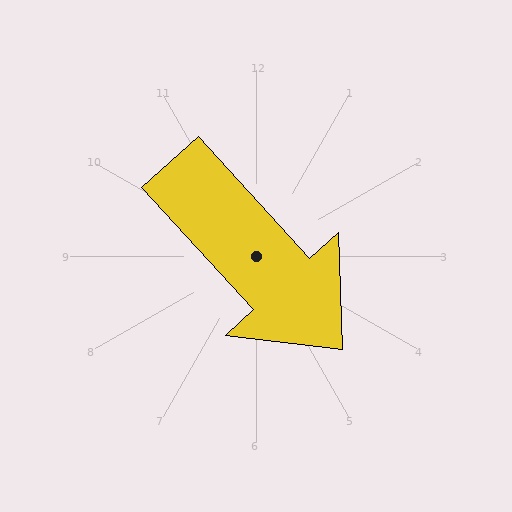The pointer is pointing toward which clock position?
Roughly 5 o'clock.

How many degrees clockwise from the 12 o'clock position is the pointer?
Approximately 137 degrees.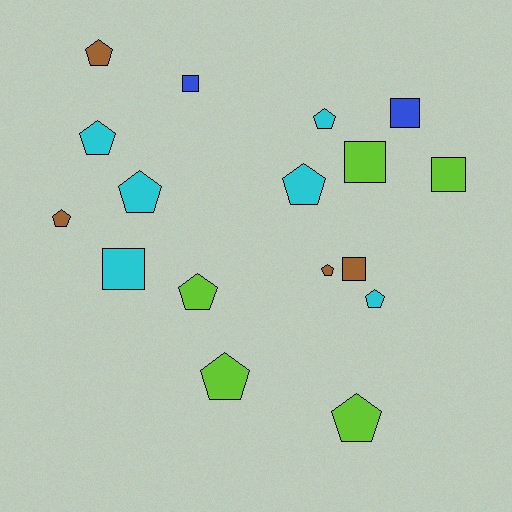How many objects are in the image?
There are 17 objects.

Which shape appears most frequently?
Pentagon, with 11 objects.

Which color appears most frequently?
Cyan, with 6 objects.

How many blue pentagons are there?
There are no blue pentagons.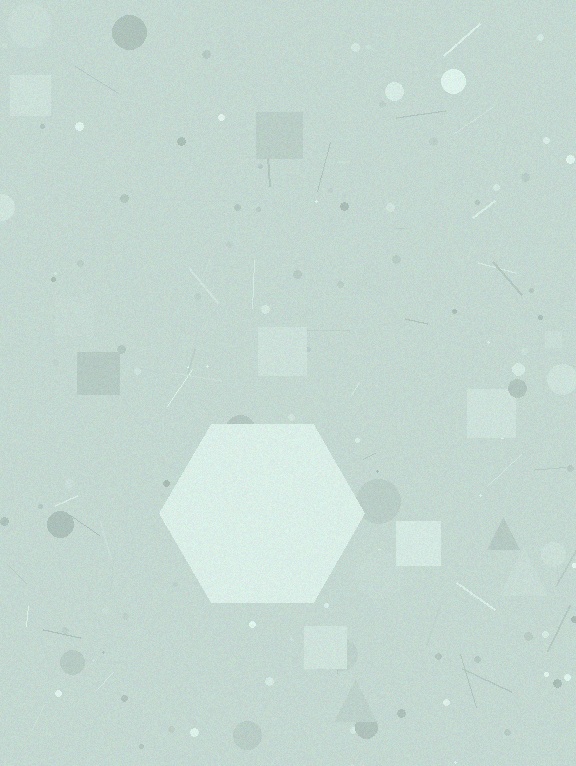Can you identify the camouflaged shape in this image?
The camouflaged shape is a hexagon.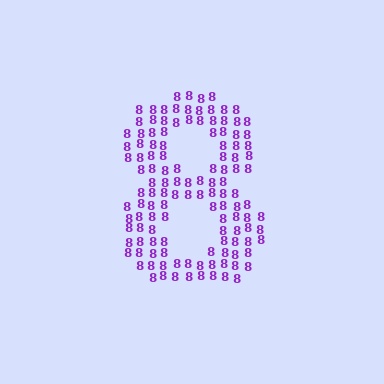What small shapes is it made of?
It is made of small digit 8's.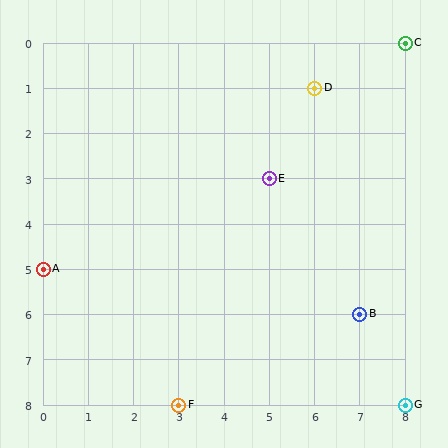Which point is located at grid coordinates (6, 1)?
Point D is at (6, 1).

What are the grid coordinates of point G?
Point G is at grid coordinates (8, 8).